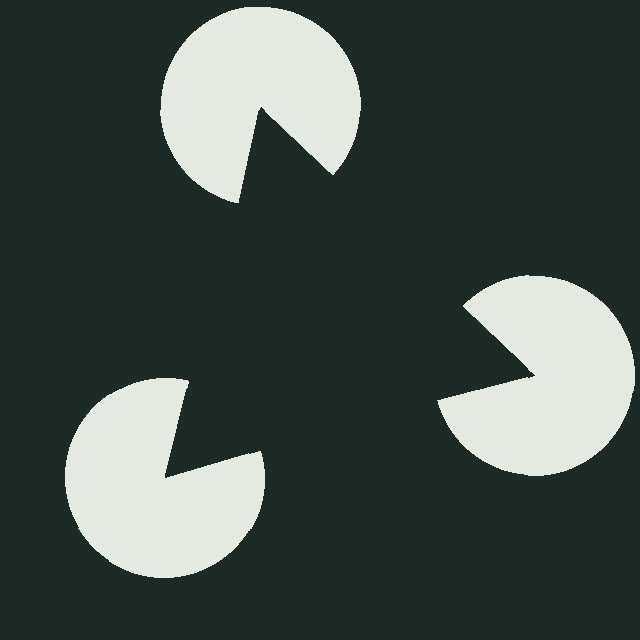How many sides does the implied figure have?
3 sides.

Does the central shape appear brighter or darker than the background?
It typically appears slightly darker than the background, even though no actual brightness change is drawn.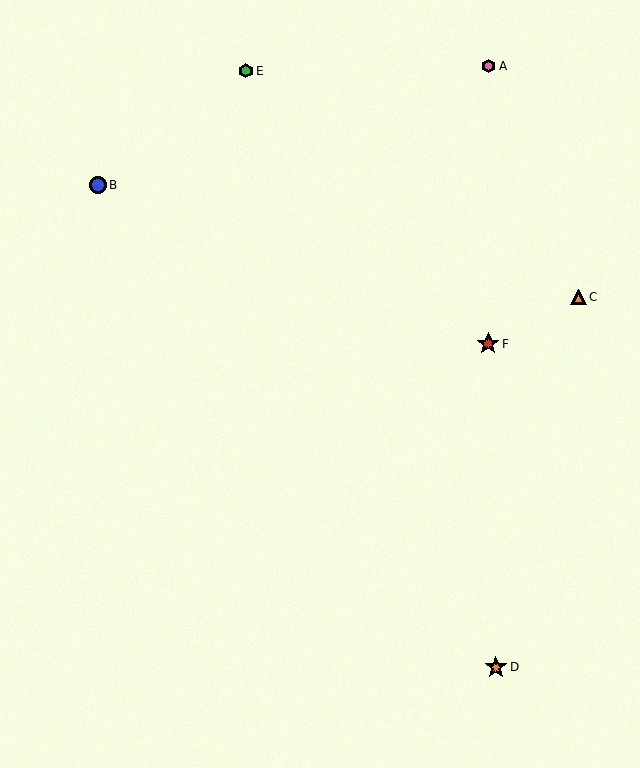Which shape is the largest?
The red star (labeled F) is the largest.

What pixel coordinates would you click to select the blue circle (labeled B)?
Click at (98, 185) to select the blue circle B.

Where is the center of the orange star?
The center of the orange star is at (496, 667).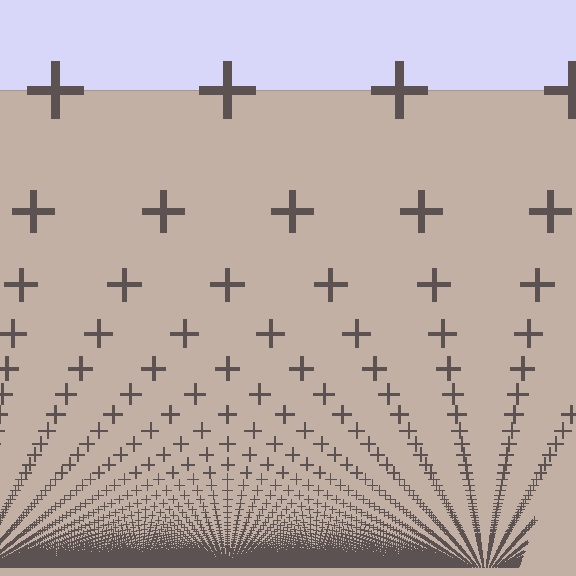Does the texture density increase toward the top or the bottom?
Density increases toward the bottom.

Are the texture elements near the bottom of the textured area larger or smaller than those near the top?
Smaller. The gradient is inverted — elements near the bottom are smaller and denser.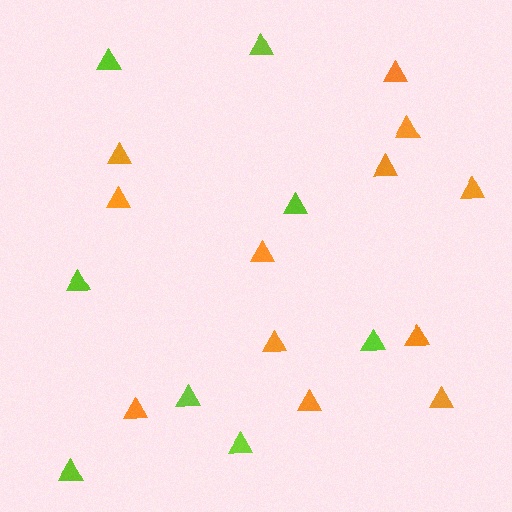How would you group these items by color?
There are 2 groups: one group of orange triangles (12) and one group of lime triangles (8).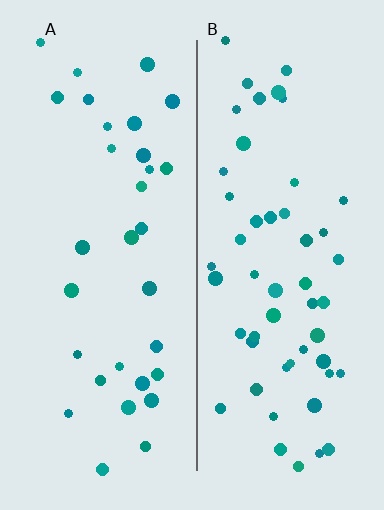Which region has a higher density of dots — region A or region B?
B (the right).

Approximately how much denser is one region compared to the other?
Approximately 1.7× — region B over region A.